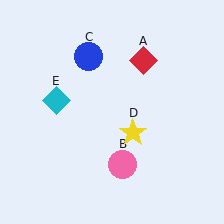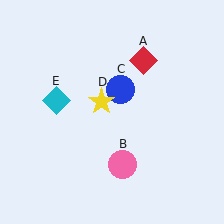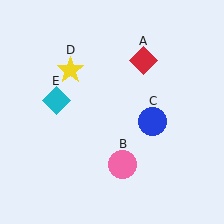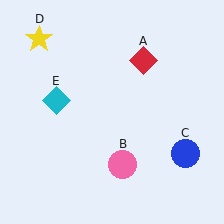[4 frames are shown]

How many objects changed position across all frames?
2 objects changed position: blue circle (object C), yellow star (object D).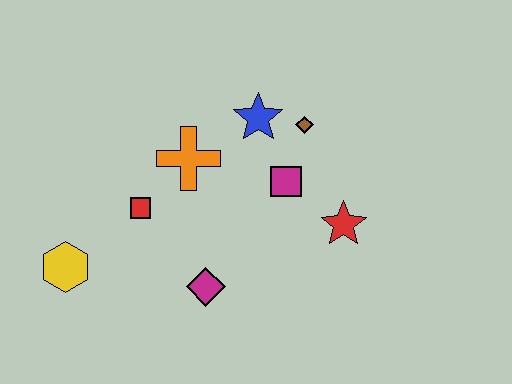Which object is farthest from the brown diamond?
The yellow hexagon is farthest from the brown diamond.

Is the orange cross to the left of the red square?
No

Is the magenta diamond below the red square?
Yes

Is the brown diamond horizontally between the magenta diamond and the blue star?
No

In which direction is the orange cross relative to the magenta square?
The orange cross is to the left of the magenta square.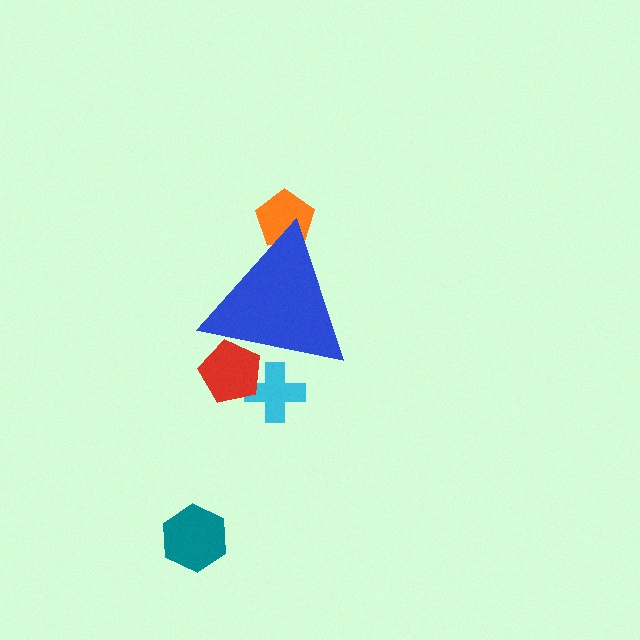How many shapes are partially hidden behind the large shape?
3 shapes are partially hidden.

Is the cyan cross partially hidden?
Yes, the cyan cross is partially hidden behind the blue triangle.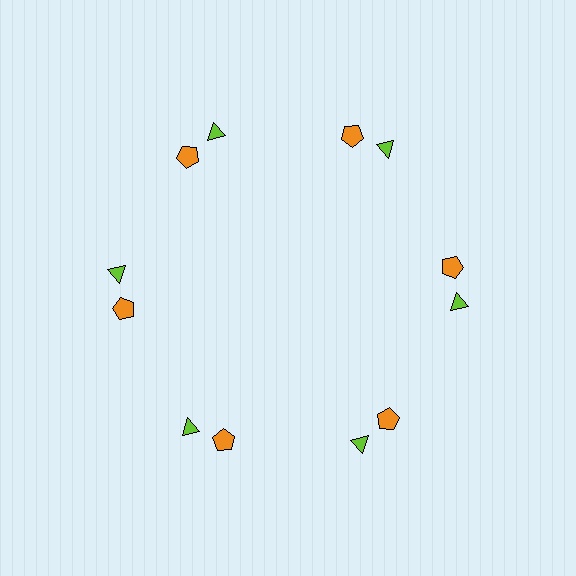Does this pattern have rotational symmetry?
Yes, this pattern has 6-fold rotational symmetry. It looks the same after rotating 60 degrees around the center.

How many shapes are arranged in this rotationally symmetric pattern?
There are 12 shapes, arranged in 6 groups of 2.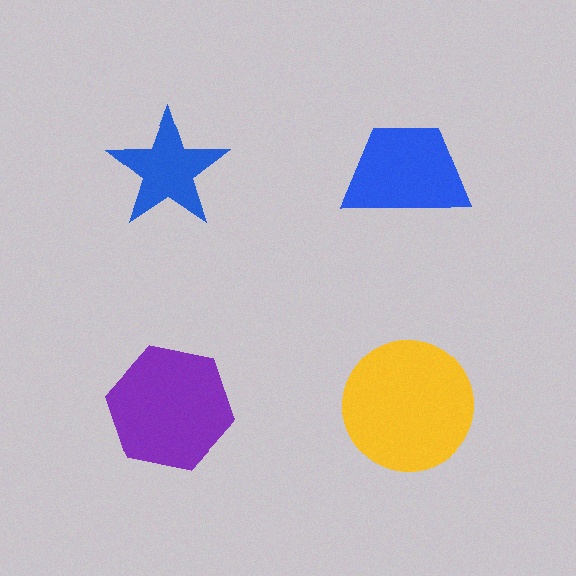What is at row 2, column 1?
A purple hexagon.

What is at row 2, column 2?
A yellow circle.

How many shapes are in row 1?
2 shapes.